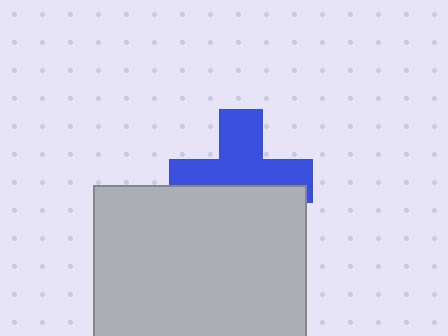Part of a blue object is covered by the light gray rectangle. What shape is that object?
It is a cross.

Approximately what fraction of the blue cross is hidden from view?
Roughly 44% of the blue cross is hidden behind the light gray rectangle.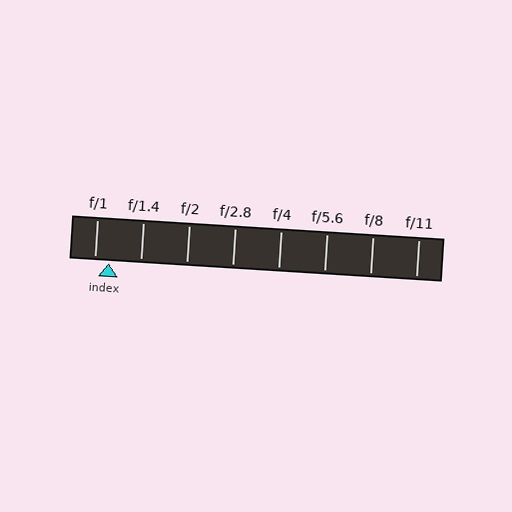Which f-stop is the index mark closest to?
The index mark is closest to f/1.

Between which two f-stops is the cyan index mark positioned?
The index mark is between f/1 and f/1.4.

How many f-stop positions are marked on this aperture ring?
There are 8 f-stop positions marked.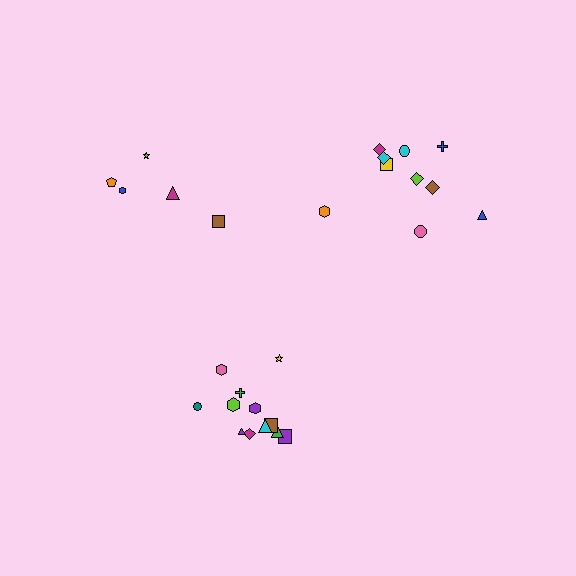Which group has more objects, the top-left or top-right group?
The top-right group.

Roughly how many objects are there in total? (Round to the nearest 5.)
Roughly 25 objects in total.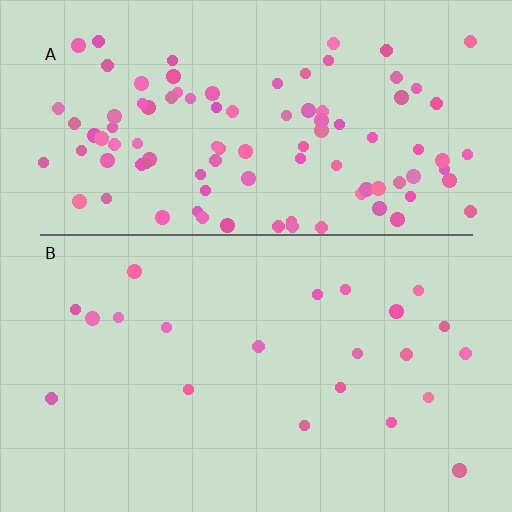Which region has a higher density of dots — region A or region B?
A (the top).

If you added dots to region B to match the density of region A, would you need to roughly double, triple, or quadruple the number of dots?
Approximately quadruple.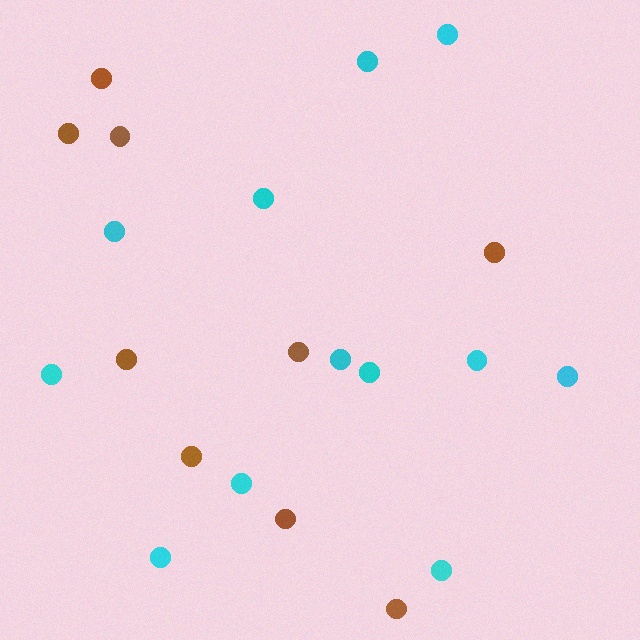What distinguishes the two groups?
There are 2 groups: one group of brown circles (9) and one group of cyan circles (12).